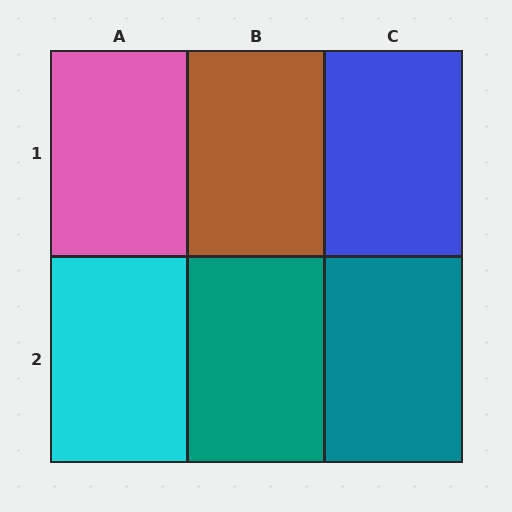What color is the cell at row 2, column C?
Teal.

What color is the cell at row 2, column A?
Cyan.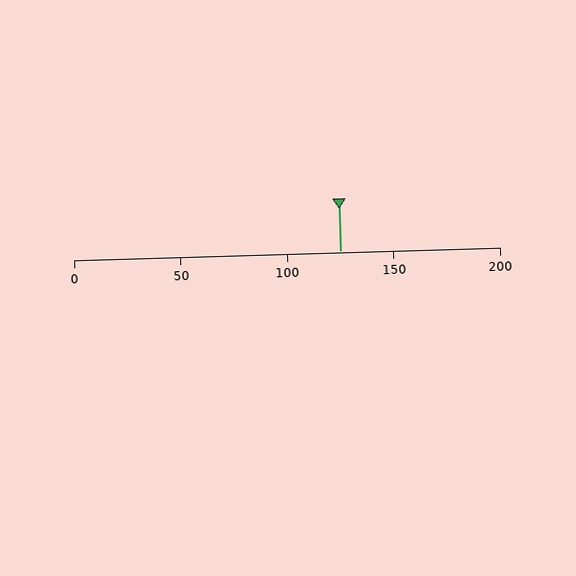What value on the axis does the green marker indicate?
The marker indicates approximately 125.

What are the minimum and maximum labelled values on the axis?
The axis runs from 0 to 200.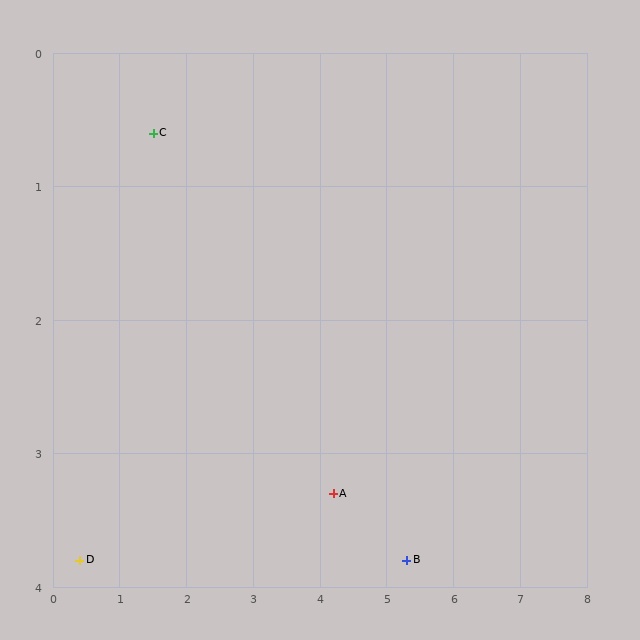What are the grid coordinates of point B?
Point B is at approximately (5.3, 3.8).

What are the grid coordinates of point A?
Point A is at approximately (4.2, 3.3).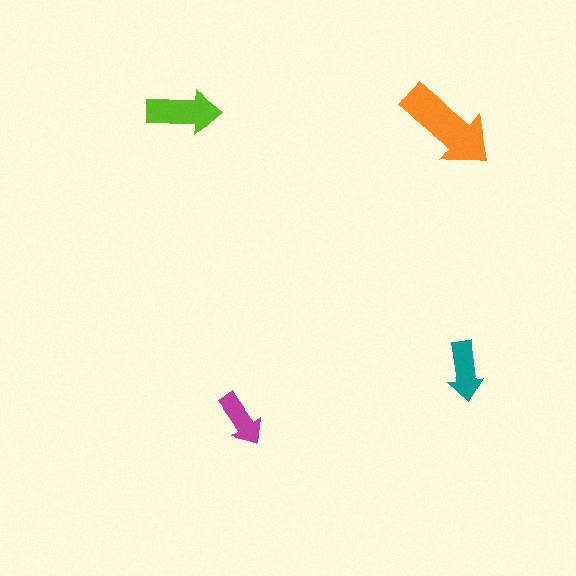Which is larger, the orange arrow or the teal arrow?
The orange one.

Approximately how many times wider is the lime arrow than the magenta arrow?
About 1.5 times wider.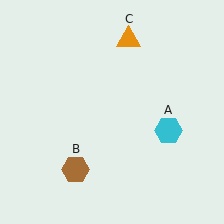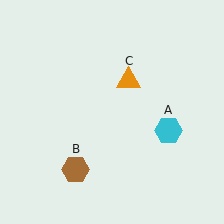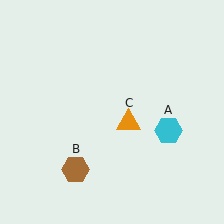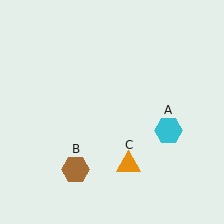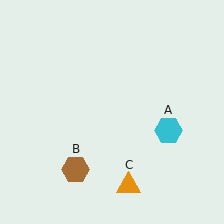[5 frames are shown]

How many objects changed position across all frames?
1 object changed position: orange triangle (object C).